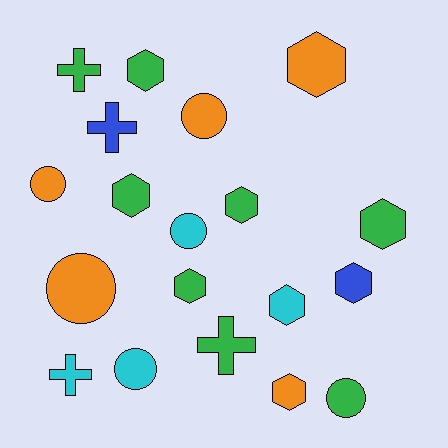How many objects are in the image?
There are 19 objects.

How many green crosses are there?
There are 2 green crosses.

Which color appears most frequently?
Green, with 8 objects.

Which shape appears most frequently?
Hexagon, with 9 objects.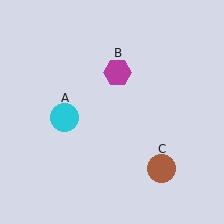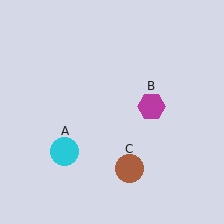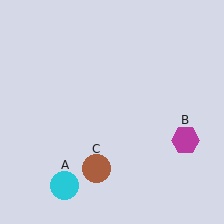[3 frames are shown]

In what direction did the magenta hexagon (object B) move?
The magenta hexagon (object B) moved down and to the right.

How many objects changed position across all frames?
3 objects changed position: cyan circle (object A), magenta hexagon (object B), brown circle (object C).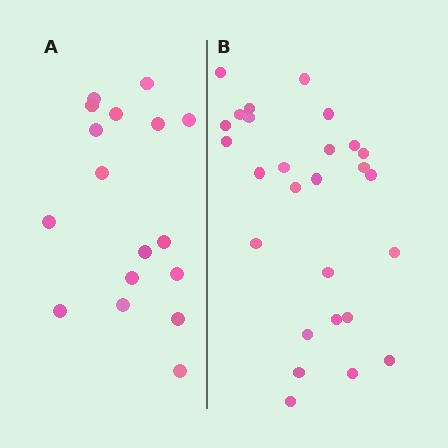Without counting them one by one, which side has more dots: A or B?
Region B (the right region) has more dots.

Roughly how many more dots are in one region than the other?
Region B has roughly 10 or so more dots than region A.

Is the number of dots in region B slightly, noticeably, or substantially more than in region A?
Region B has substantially more. The ratio is roughly 1.6 to 1.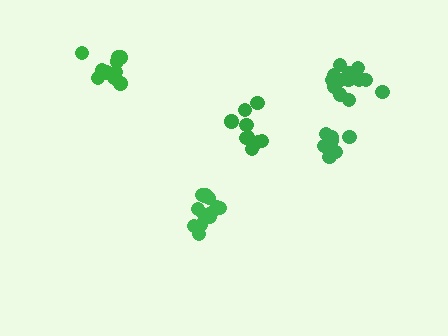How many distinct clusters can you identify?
There are 5 distinct clusters.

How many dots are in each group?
Group 1: 13 dots, Group 2: 9 dots, Group 3: 9 dots, Group 4: 14 dots, Group 5: 10 dots (55 total).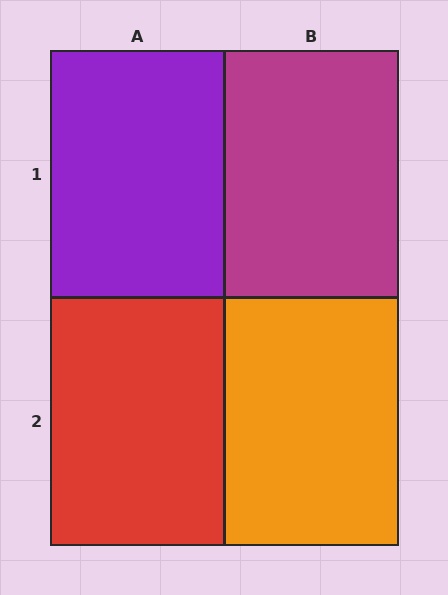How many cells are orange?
1 cell is orange.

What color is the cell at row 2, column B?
Orange.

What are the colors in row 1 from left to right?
Purple, magenta.